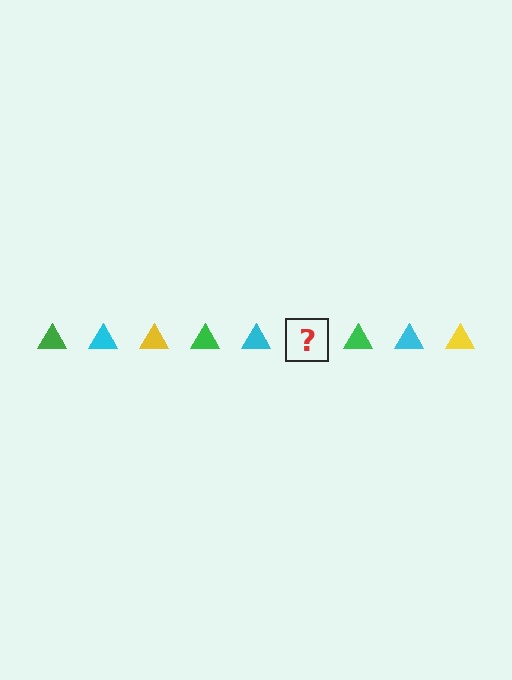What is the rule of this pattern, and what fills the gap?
The rule is that the pattern cycles through green, cyan, yellow triangles. The gap should be filled with a yellow triangle.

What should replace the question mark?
The question mark should be replaced with a yellow triangle.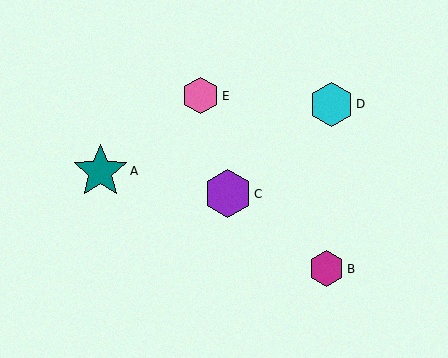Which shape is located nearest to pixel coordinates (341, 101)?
The cyan hexagon (labeled D) at (332, 104) is nearest to that location.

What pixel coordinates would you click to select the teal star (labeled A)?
Click at (100, 171) to select the teal star A.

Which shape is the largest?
The teal star (labeled A) is the largest.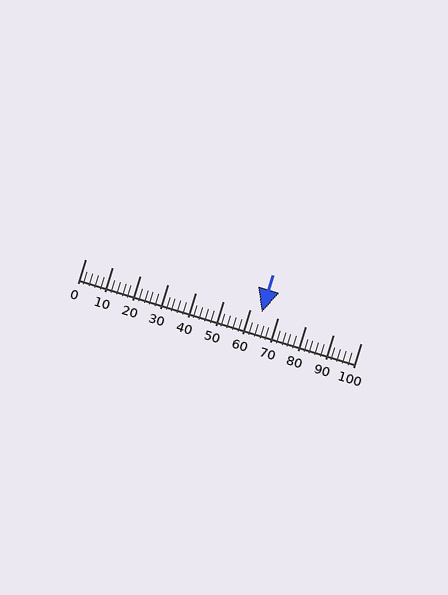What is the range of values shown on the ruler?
The ruler shows values from 0 to 100.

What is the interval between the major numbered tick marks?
The major tick marks are spaced 10 units apart.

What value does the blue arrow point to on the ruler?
The blue arrow points to approximately 64.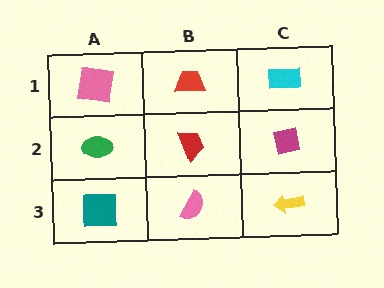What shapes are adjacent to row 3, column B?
A red trapezoid (row 2, column B), a teal square (row 3, column A), a yellow arrow (row 3, column C).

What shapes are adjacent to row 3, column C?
A magenta square (row 2, column C), a pink semicircle (row 3, column B).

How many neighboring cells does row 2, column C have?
3.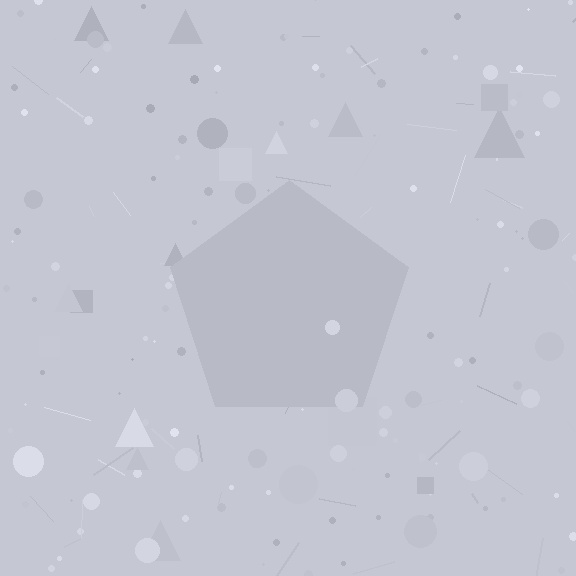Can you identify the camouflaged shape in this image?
The camouflaged shape is a pentagon.